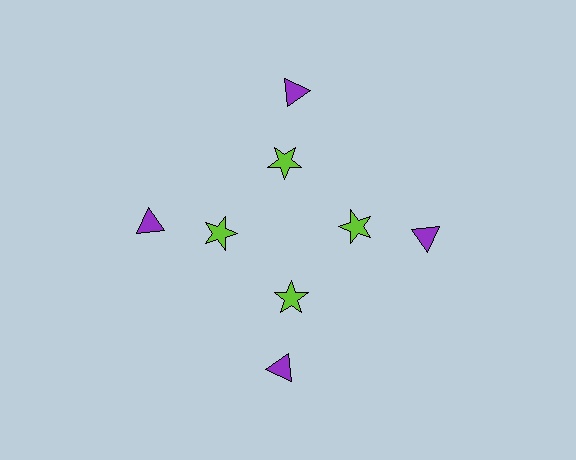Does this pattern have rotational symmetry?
Yes, this pattern has 4-fold rotational symmetry. It looks the same after rotating 90 degrees around the center.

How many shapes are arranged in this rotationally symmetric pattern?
There are 8 shapes, arranged in 4 groups of 2.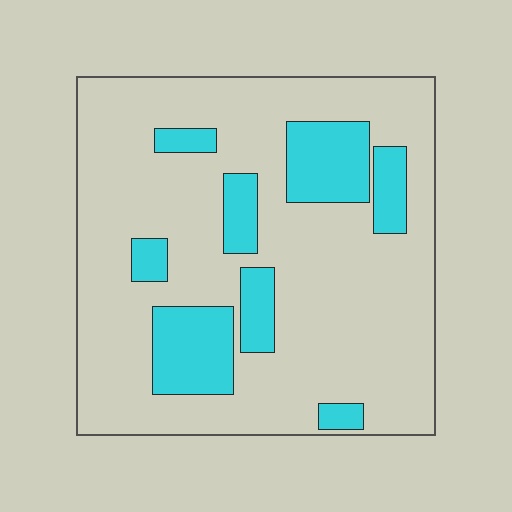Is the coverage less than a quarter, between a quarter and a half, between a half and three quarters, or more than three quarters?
Less than a quarter.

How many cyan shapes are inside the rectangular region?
8.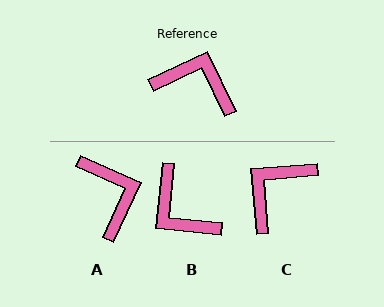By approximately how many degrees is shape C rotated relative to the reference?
Approximately 69 degrees counter-clockwise.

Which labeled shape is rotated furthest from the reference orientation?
B, about 148 degrees away.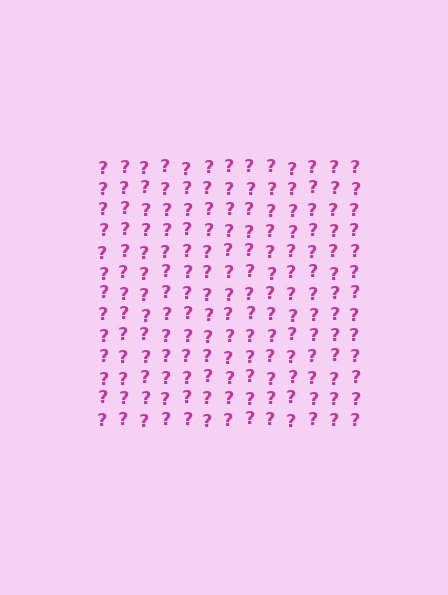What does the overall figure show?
The overall figure shows a square.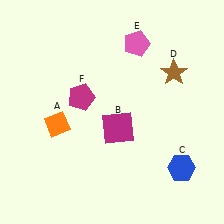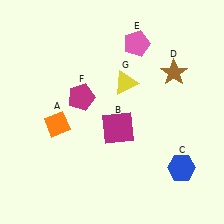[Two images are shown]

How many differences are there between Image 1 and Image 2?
There is 1 difference between the two images.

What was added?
A yellow triangle (G) was added in Image 2.